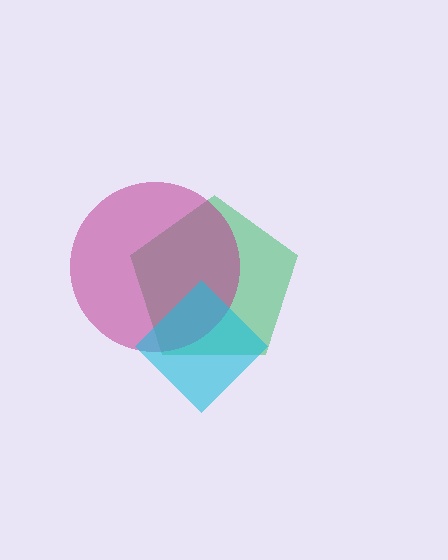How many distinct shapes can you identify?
There are 3 distinct shapes: a green pentagon, a magenta circle, a cyan diamond.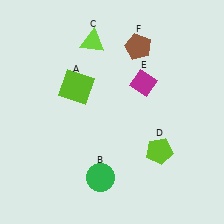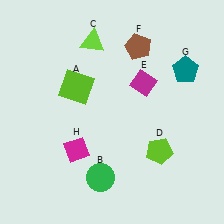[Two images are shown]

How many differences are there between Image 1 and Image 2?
There are 2 differences between the two images.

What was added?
A teal pentagon (G), a magenta diamond (H) were added in Image 2.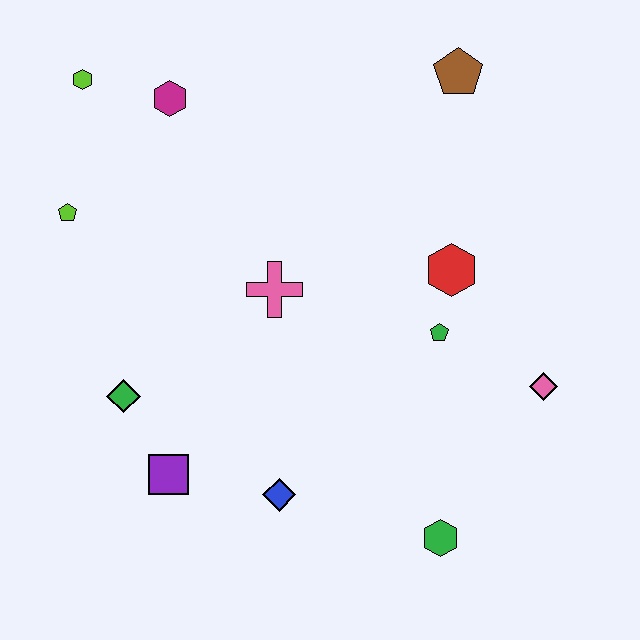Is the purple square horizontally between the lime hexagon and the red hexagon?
Yes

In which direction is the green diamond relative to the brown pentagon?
The green diamond is to the left of the brown pentagon.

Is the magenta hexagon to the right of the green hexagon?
No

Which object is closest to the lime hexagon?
The magenta hexagon is closest to the lime hexagon.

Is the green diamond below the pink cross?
Yes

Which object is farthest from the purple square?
The brown pentagon is farthest from the purple square.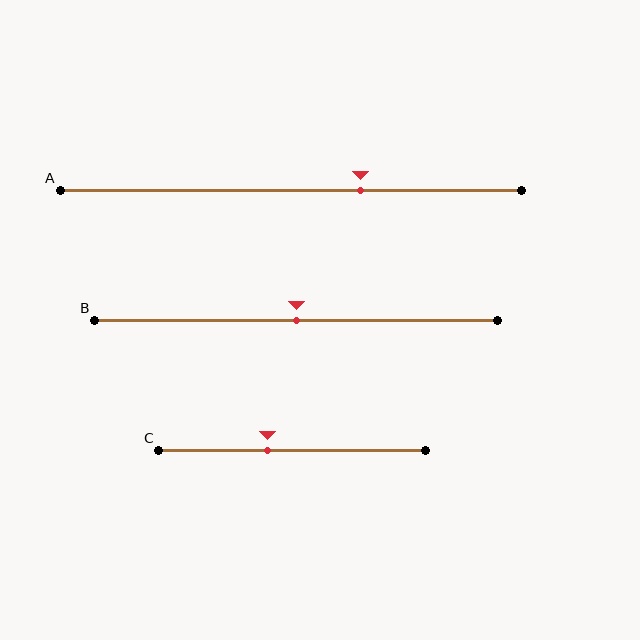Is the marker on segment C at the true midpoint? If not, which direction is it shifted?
No, the marker on segment C is shifted to the left by about 9% of the segment length.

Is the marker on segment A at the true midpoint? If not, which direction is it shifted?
No, the marker on segment A is shifted to the right by about 15% of the segment length.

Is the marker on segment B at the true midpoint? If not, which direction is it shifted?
Yes, the marker on segment B is at the true midpoint.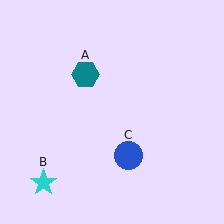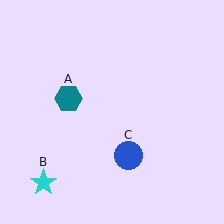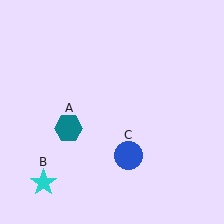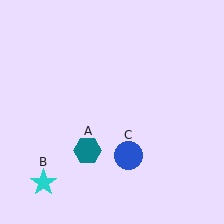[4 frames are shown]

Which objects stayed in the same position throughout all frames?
Cyan star (object B) and blue circle (object C) remained stationary.